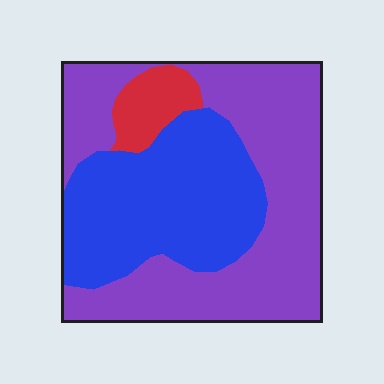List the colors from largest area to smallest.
From largest to smallest: purple, blue, red.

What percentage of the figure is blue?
Blue covers 38% of the figure.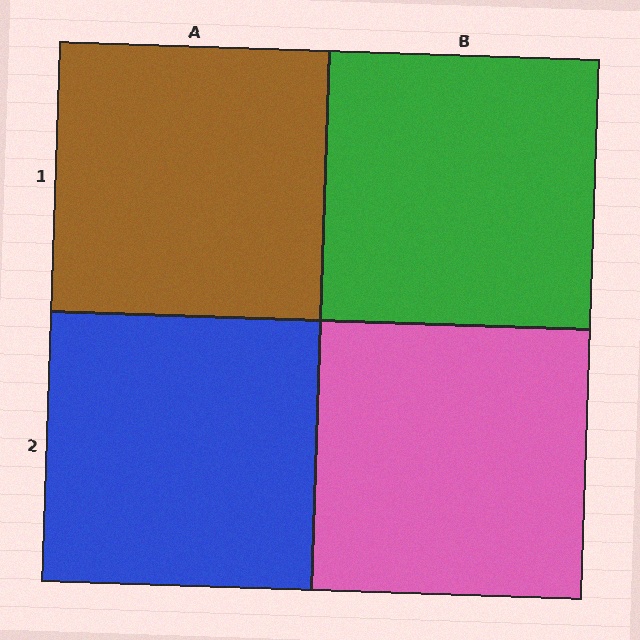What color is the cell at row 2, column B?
Pink.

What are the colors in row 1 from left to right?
Brown, green.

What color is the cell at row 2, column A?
Blue.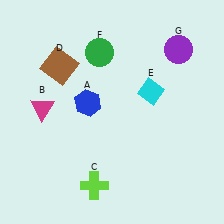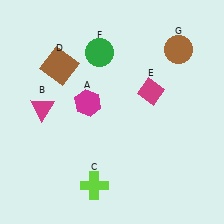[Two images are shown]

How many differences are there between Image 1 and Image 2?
There are 3 differences between the two images.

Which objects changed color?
A changed from blue to magenta. E changed from cyan to magenta. G changed from purple to brown.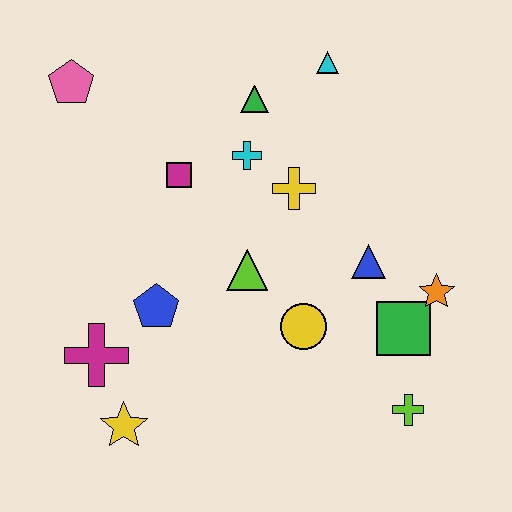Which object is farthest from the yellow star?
The cyan triangle is farthest from the yellow star.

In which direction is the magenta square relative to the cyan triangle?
The magenta square is to the left of the cyan triangle.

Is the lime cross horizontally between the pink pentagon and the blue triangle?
No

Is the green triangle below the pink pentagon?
Yes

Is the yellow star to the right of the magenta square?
No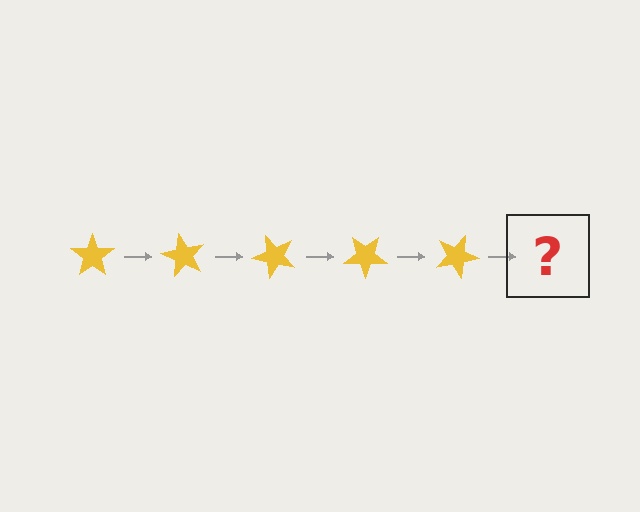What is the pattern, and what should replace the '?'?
The pattern is that the star rotates 60 degrees each step. The '?' should be a yellow star rotated 300 degrees.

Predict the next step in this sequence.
The next step is a yellow star rotated 300 degrees.